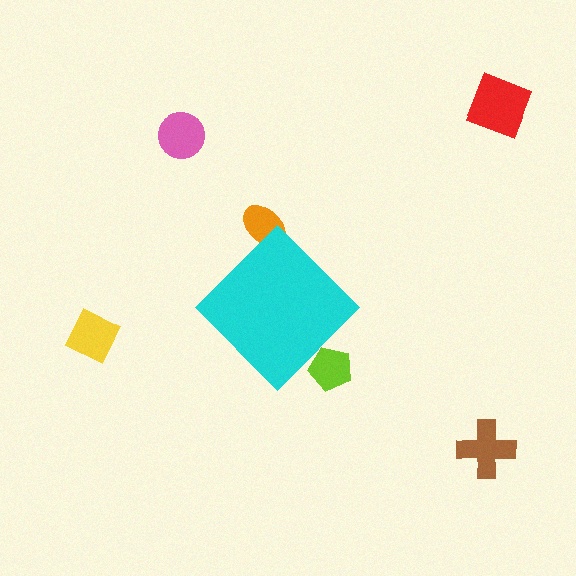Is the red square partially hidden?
No, the red square is fully visible.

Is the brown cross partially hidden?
No, the brown cross is fully visible.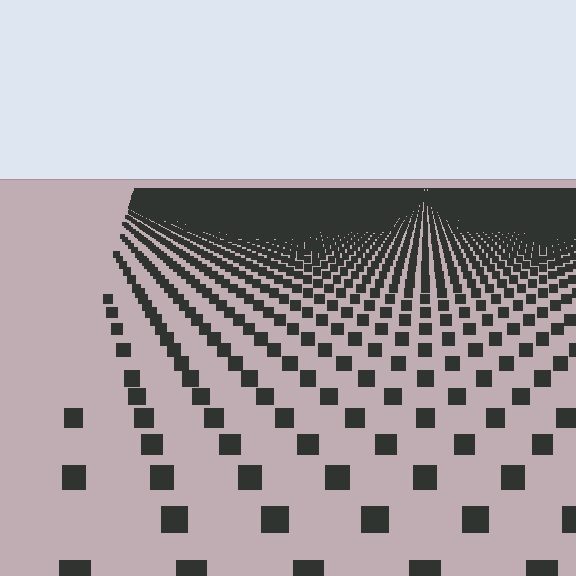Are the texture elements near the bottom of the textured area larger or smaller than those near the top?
Larger. Near the bottom, elements are closer to the viewer and appear at a bigger on-screen size.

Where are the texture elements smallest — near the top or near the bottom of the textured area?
Near the top.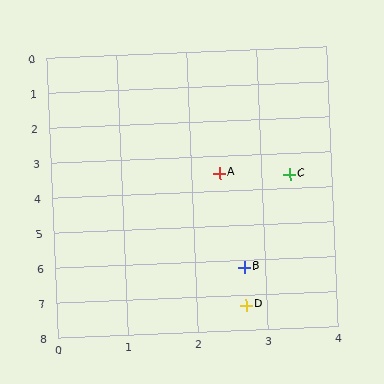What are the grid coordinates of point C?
Point C is at approximately (3.4, 3.6).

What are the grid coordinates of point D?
Point D is at approximately (2.7, 7.3).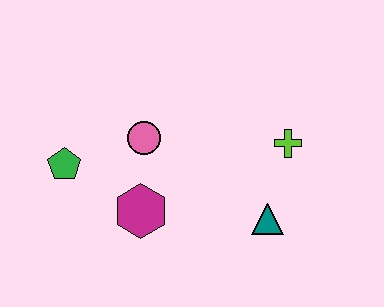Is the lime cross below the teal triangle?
No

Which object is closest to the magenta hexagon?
The pink circle is closest to the magenta hexagon.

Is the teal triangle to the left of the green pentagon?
No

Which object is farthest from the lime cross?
The green pentagon is farthest from the lime cross.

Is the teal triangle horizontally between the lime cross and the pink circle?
Yes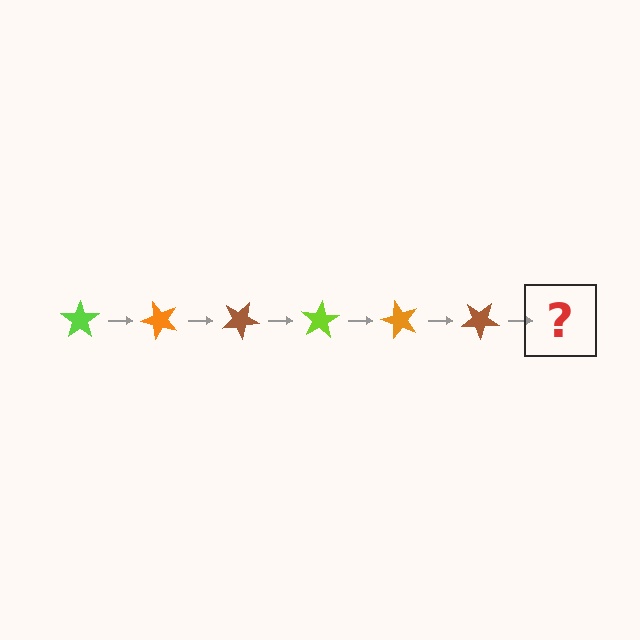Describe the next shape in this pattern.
It should be a lime star, rotated 300 degrees from the start.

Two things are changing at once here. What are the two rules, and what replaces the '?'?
The two rules are that it rotates 50 degrees each step and the color cycles through lime, orange, and brown. The '?' should be a lime star, rotated 300 degrees from the start.